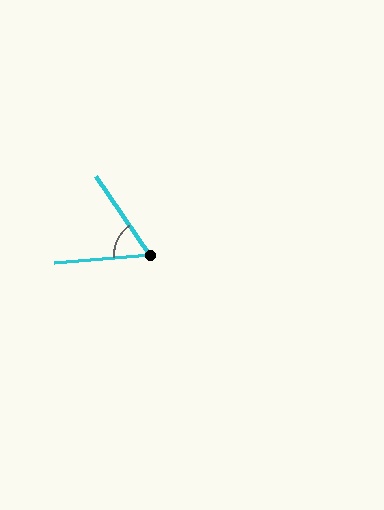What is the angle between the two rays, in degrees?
Approximately 60 degrees.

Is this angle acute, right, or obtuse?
It is acute.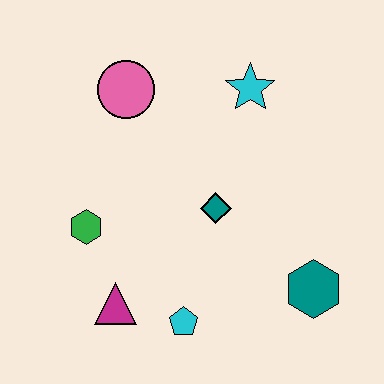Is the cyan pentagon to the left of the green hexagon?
No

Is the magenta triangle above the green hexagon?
No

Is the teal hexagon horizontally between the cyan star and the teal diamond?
No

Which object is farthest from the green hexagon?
The teal hexagon is farthest from the green hexagon.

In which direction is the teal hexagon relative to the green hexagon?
The teal hexagon is to the right of the green hexagon.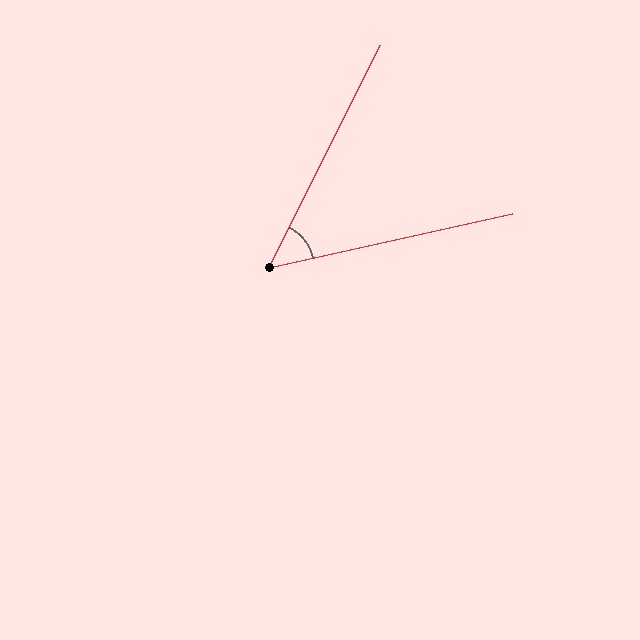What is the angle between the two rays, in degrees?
Approximately 51 degrees.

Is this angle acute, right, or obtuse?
It is acute.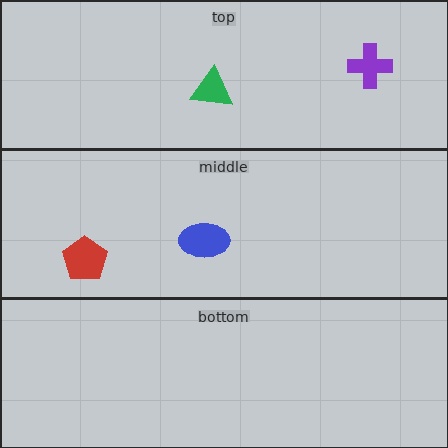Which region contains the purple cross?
The top region.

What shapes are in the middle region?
The red pentagon, the blue ellipse.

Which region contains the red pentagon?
The middle region.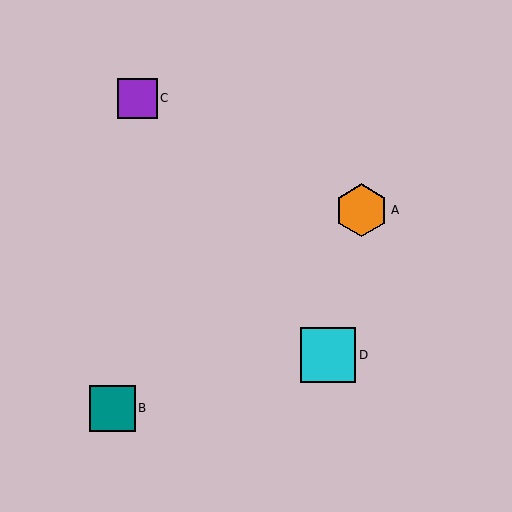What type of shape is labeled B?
Shape B is a teal square.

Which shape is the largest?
The cyan square (labeled D) is the largest.